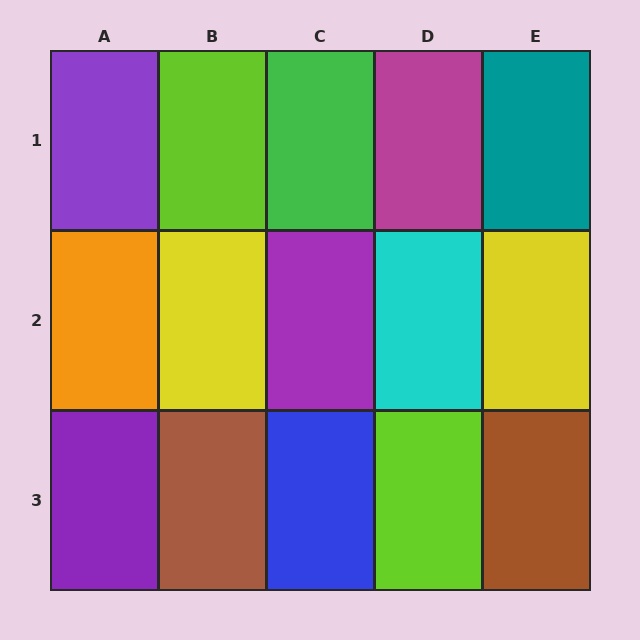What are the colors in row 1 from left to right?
Purple, lime, green, magenta, teal.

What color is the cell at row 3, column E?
Brown.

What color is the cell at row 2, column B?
Yellow.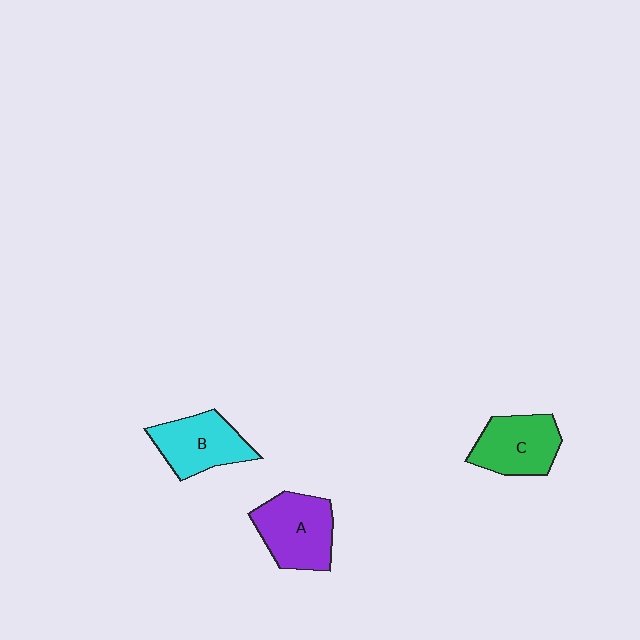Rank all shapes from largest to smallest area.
From largest to smallest: A (purple), B (cyan), C (green).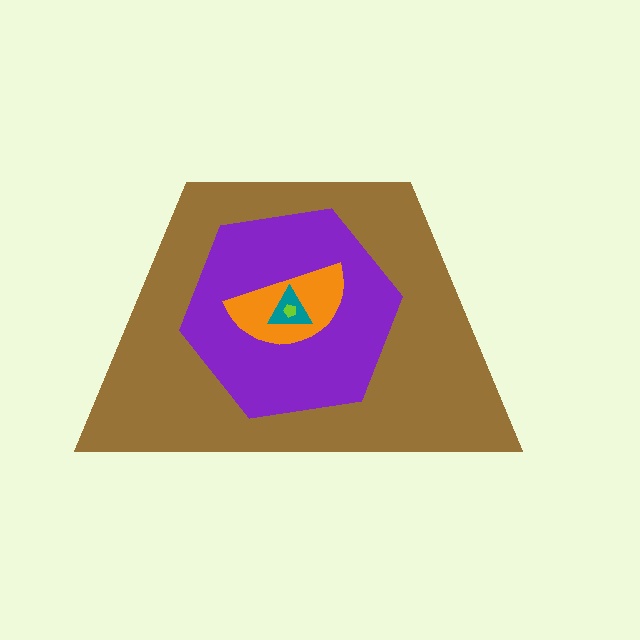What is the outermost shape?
The brown trapezoid.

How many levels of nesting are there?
5.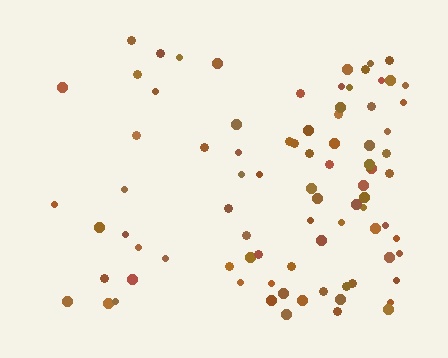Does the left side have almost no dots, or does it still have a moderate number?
Still a moderate number, just noticeably fewer than the right.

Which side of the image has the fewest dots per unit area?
The left.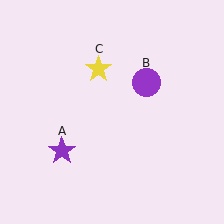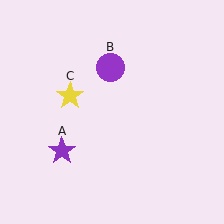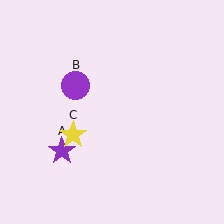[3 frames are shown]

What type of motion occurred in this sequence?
The purple circle (object B), yellow star (object C) rotated counterclockwise around the center of the scene.